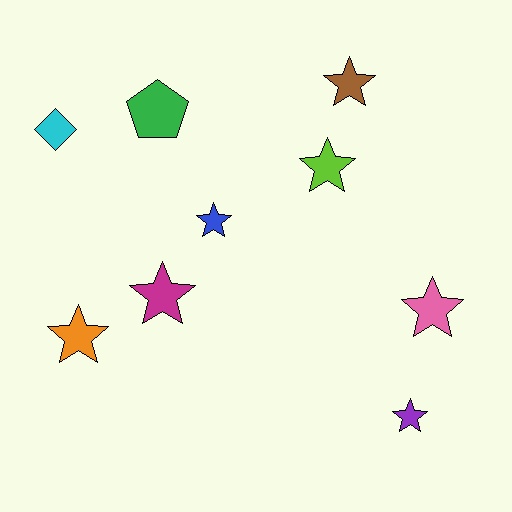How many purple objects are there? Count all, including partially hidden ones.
There is 1 purple object.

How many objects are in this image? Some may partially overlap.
There are 9 objects.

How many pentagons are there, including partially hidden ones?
There is 1 pentagon.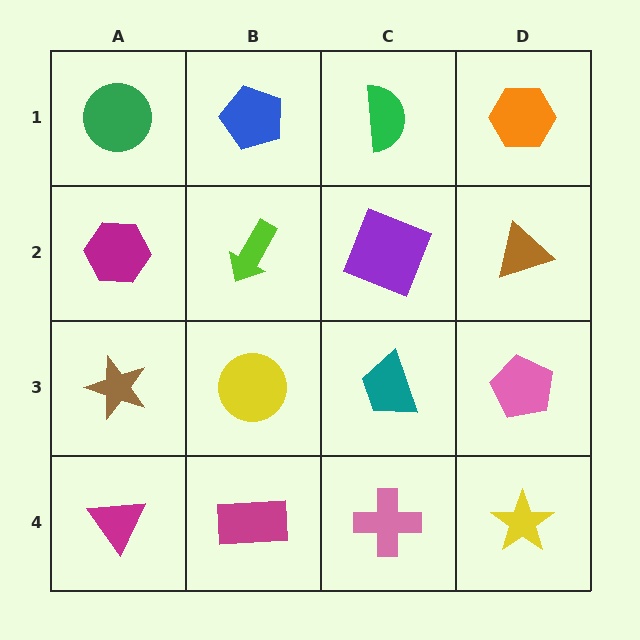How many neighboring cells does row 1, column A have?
2.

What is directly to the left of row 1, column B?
A green circle.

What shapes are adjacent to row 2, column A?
A green circle (row 1, column A), a brown star (row 3, column A), a lime arrow (row 2, column B).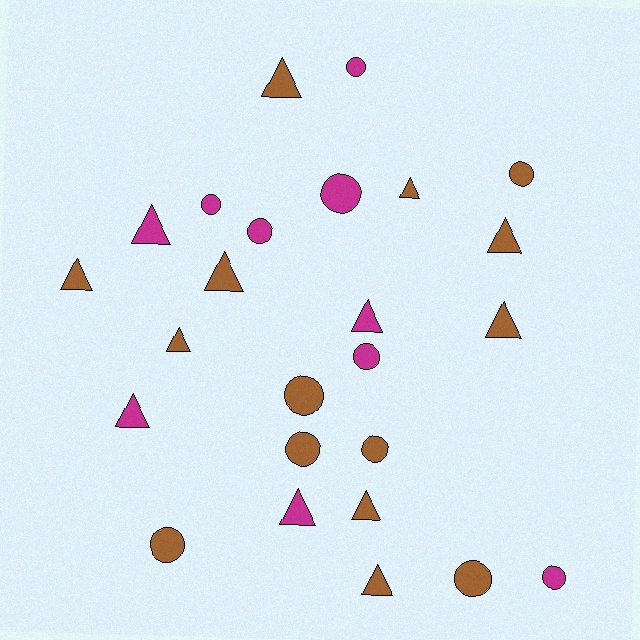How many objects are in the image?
There are 25 objects.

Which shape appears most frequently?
Triangle, with 13 objects.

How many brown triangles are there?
There are 9 brown triangles.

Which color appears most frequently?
Brown, with 15 objects.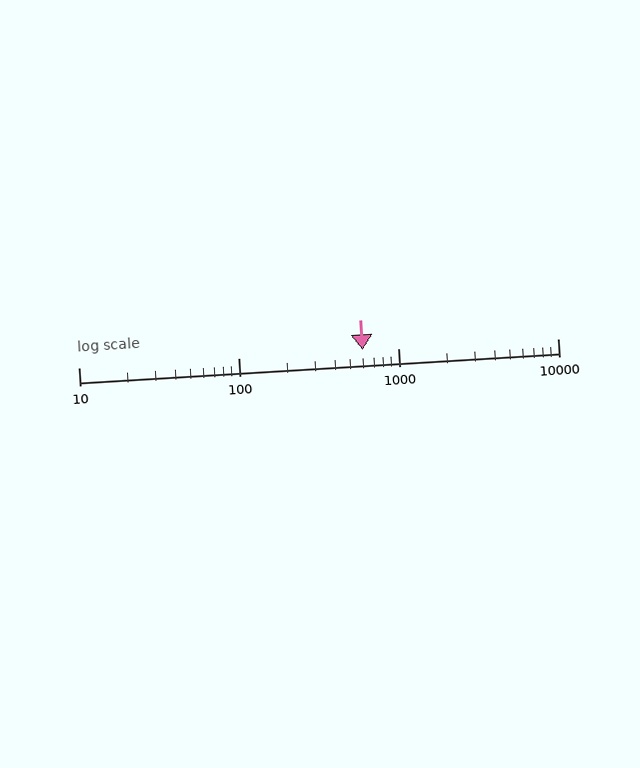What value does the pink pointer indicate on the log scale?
The pointer indicates approximately 600.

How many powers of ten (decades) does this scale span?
The scale spans 3 decades, from 10 to 10000.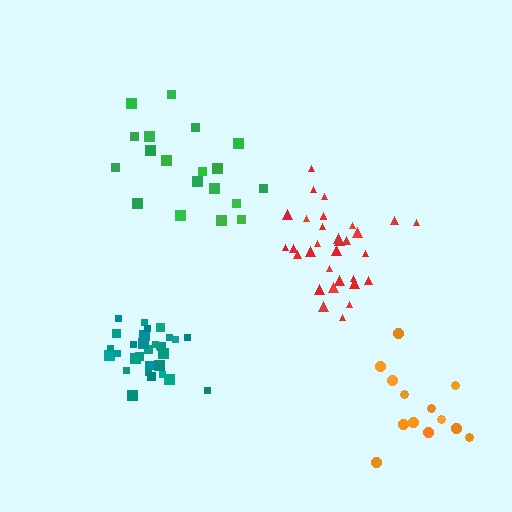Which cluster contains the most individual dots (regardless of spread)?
Red (32).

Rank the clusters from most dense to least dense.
teal, red, orange, green.